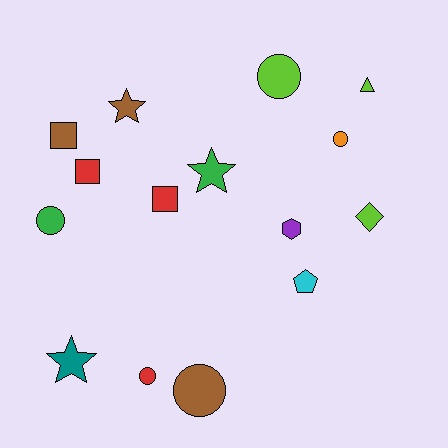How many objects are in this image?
There are 15 objects.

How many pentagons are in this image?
There is 1 pentagon.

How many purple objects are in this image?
There is 1 purple object.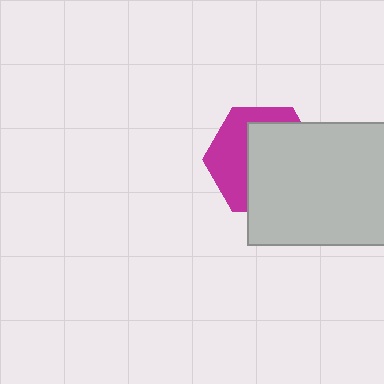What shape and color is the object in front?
The object in front is a light gray rectangle.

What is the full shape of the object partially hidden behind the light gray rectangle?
The partially hidden object is a magenta hexagon.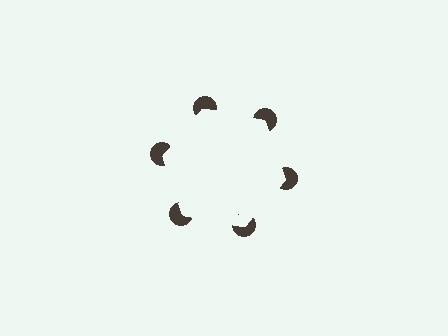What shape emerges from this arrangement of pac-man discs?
An illusory hexagon — its edges are inferred from the aligned wedge cuts in the pac-man discs, not physically drawn.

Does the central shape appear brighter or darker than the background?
It typically appears slightly brighter than the background, even though no actual brightness change is drawn.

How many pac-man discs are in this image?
There are 6 — one at each vertex of the illusory hexagon.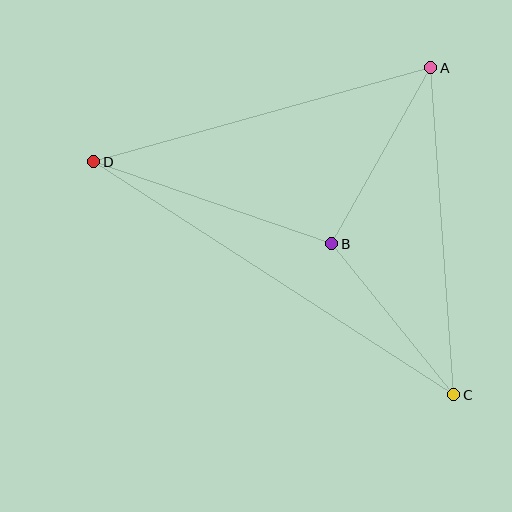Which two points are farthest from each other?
Points C and D are farthest from each other.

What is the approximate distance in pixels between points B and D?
The distance between B and D is approximately 252 pixels.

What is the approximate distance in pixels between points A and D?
The distance between A and D is approximately 350 pixels.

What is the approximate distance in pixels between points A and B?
The distance between A and B is approximately 202 pixels.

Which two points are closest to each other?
Points B and C are closest to each other.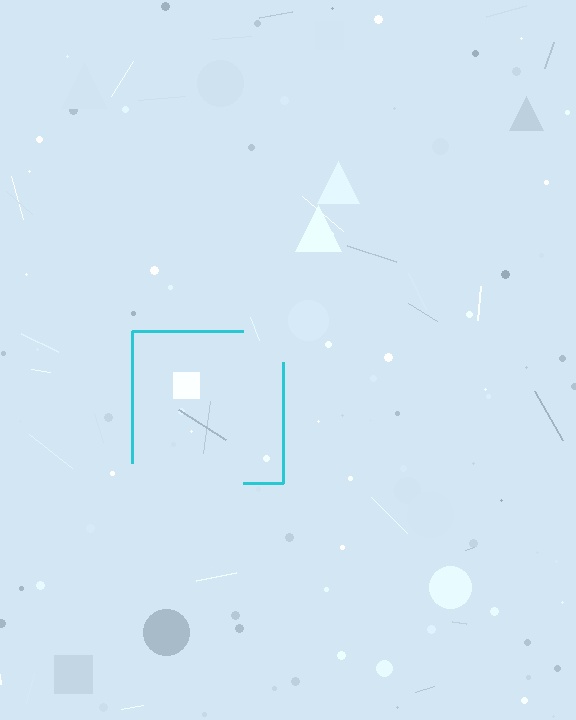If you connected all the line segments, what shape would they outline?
They would outline a square.